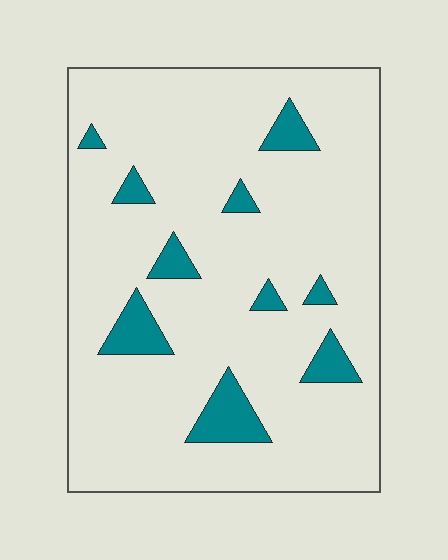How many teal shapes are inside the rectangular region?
10.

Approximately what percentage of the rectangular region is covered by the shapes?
Approximately 10%.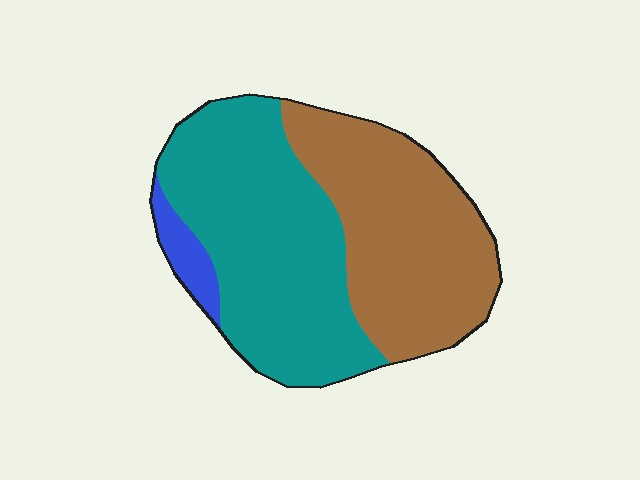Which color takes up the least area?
Blue, at roughly 5%.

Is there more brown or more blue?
Brown.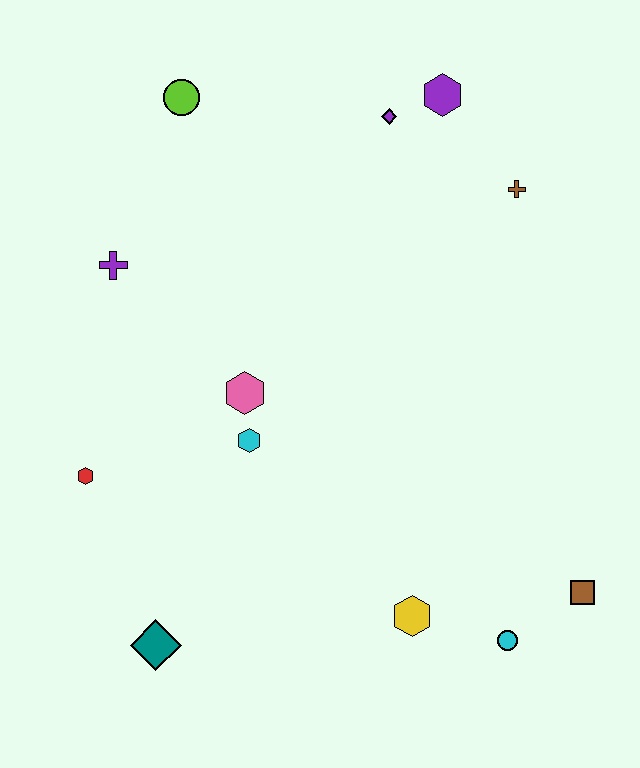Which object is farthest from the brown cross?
The teal diamond is farthest from the brown cross.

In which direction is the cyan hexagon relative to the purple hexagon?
The cyan hexagon is below the purple hexagon.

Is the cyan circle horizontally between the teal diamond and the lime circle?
No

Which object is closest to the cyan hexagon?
The pink hexagon is closest to the cyan hexagon.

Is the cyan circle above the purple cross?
No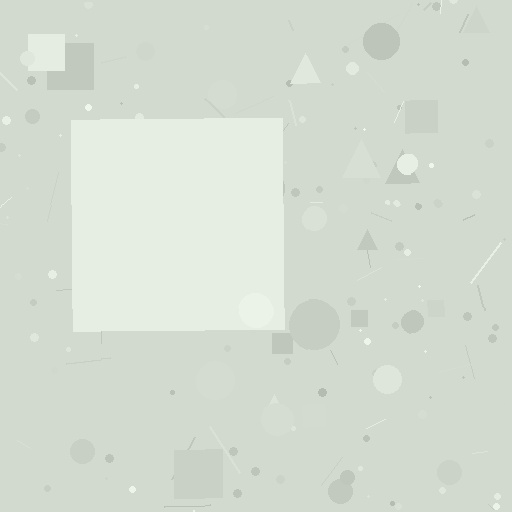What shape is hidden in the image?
A square is hidden in the image.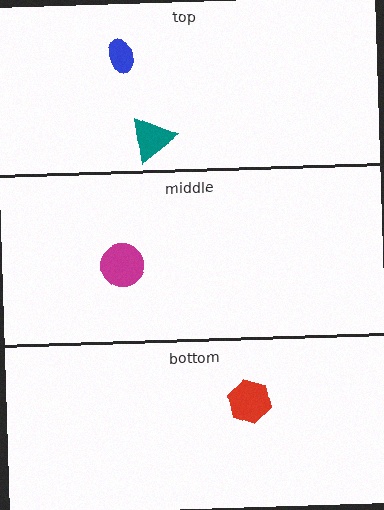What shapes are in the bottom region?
The red hexagon.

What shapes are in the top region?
The teal triangle, the blue ellipse.